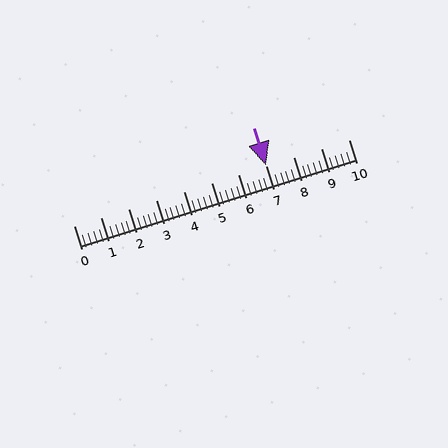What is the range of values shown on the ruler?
The ruler shows values from 0 to 10.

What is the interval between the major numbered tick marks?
The major tick marks are spaced 1 units apart.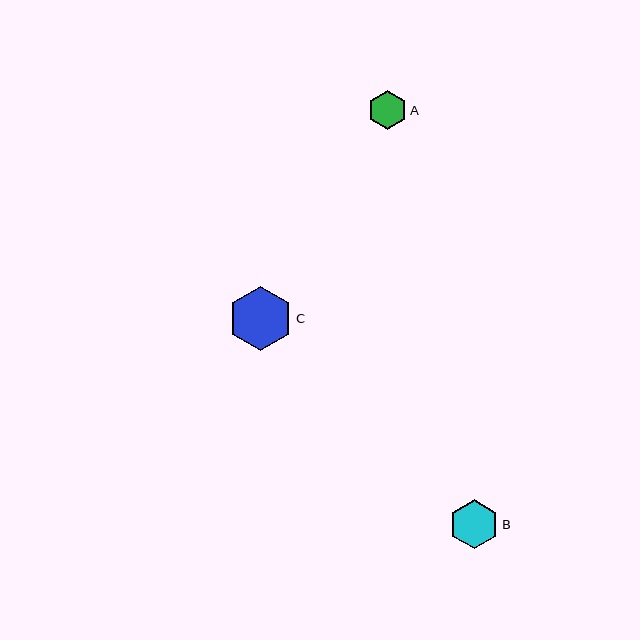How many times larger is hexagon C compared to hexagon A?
Hexagon C is approximately 1.7 times the size of hexagon A.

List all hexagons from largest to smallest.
From largest to smallest: C, B, A.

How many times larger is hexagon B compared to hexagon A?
Hexagon B is approximately 1.3 times the size of hexagon A.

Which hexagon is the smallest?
Hexagon A is the smallest with a size of approximately 39 pixels.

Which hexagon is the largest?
Hexagon C is the largest with a size of approximately 64 pixels.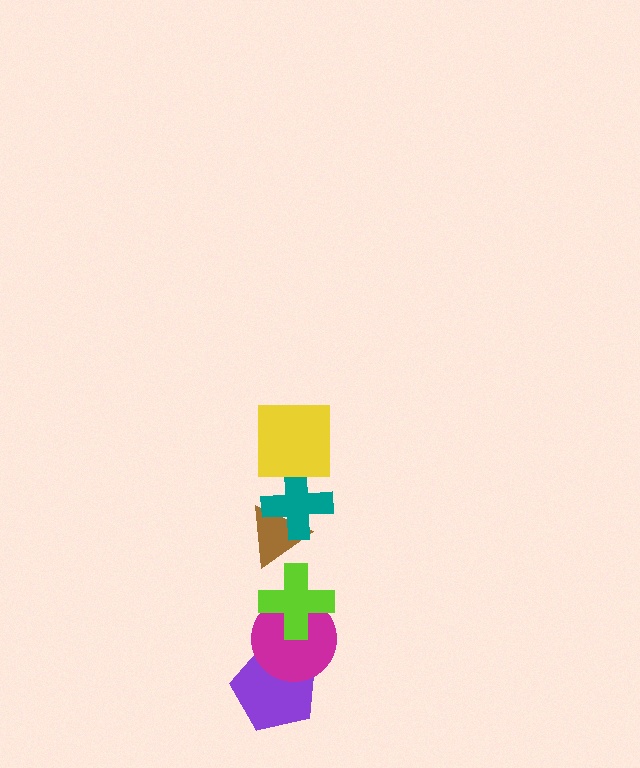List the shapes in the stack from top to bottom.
From top to bottom: the yellow square, the teal cross, the brown triangle, the lime cross, the magenta circle, the purple pentagon.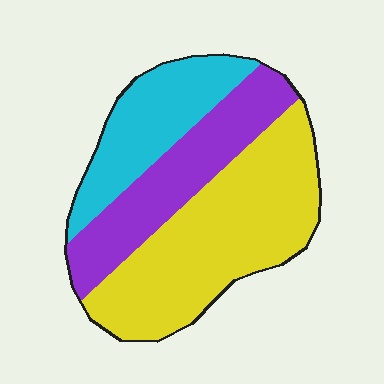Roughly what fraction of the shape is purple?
Purple takes up about one quarter (1/4) of the shape.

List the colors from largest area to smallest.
From largest to smallest: yellow, purple, cyan.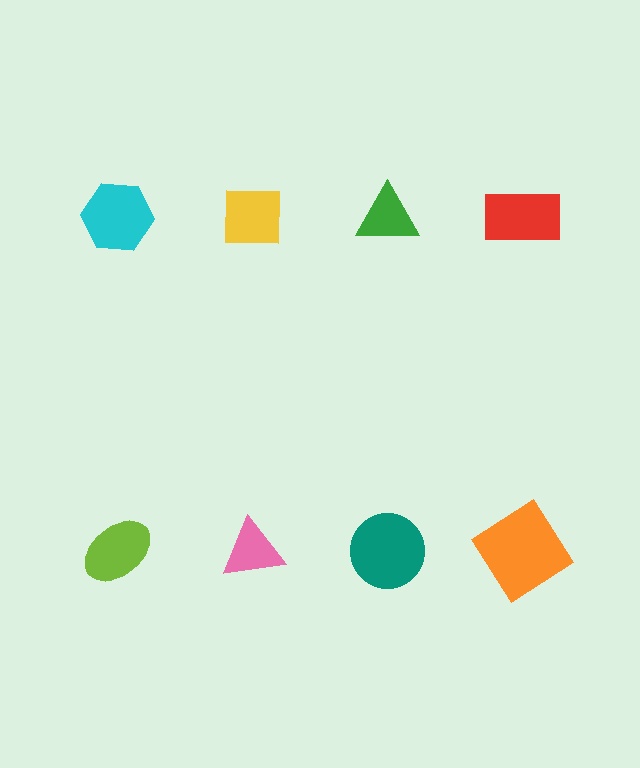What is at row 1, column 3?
A green triangle.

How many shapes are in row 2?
4 shapes.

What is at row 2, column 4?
An orange diamond.